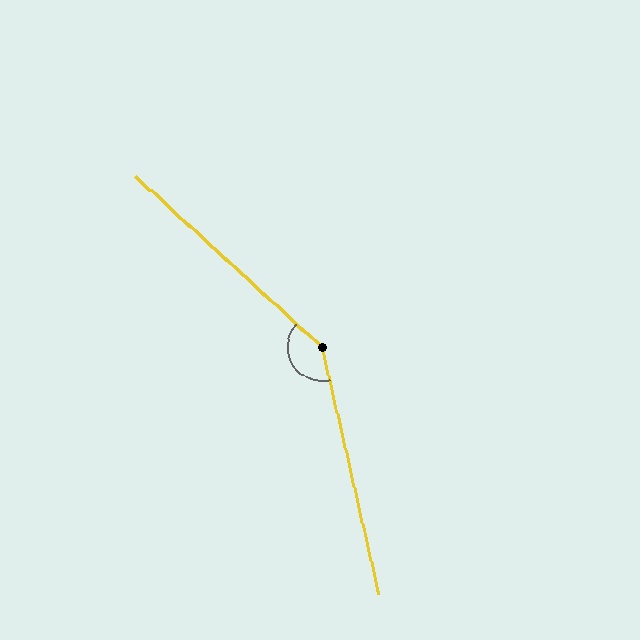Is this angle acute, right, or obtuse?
It is obtuse.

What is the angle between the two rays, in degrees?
Approximately 145 degrees.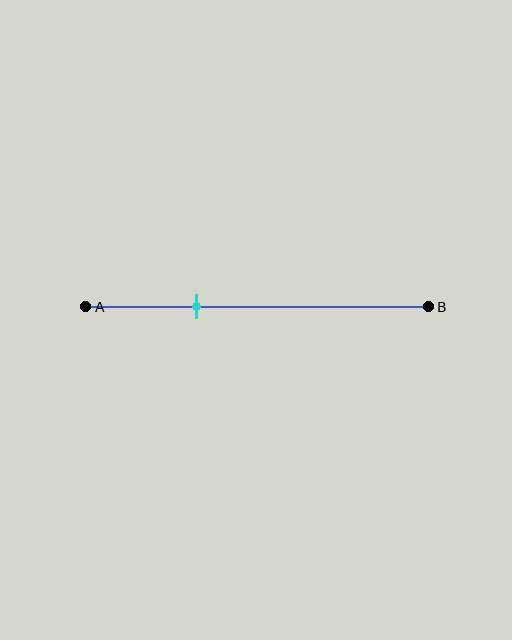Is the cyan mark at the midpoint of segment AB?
No, the mark is at about 30% from A, not at the 50% midpoint.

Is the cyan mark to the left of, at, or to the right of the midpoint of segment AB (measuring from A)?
The cyan mark is to the left of the midpoint of segment AB.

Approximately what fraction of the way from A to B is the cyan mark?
The cyan mark is approximately 30% of the way from A to B.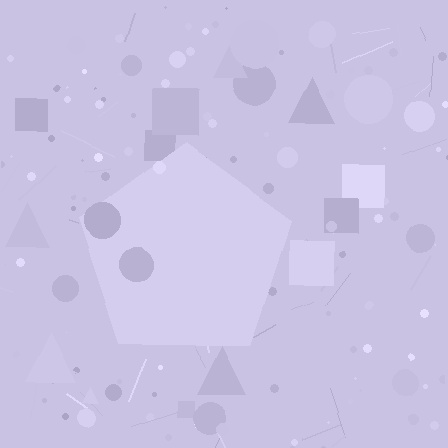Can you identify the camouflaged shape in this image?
The camouflaged shape is a pentagon.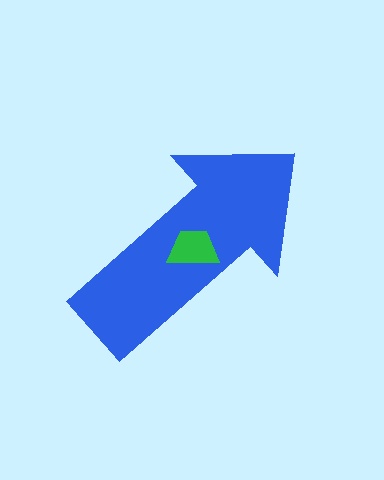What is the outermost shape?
The blue arrow.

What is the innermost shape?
The green trapezoid.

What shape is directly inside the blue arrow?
The green trapezoid.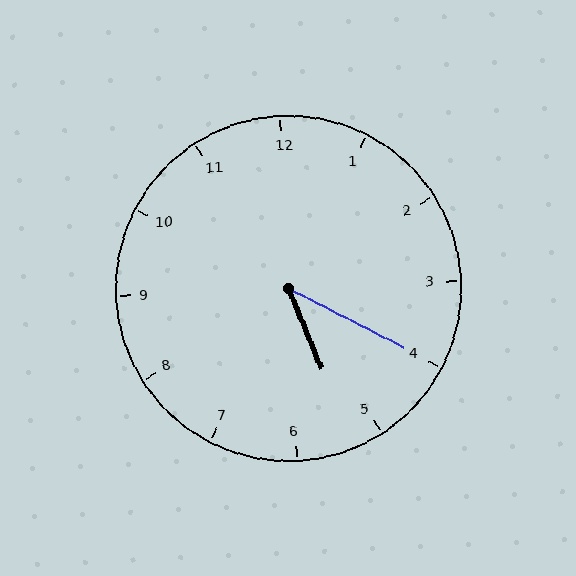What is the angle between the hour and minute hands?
Approximately 40 degrees.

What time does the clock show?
5:20.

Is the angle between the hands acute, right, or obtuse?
It is acute.